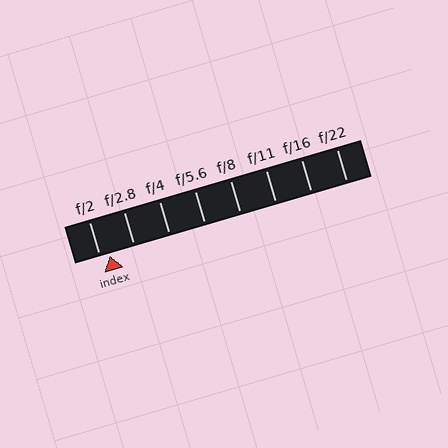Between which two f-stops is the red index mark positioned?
The index mark is between f/2 and f/2.8.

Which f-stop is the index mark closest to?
The index mark is closest to f/2.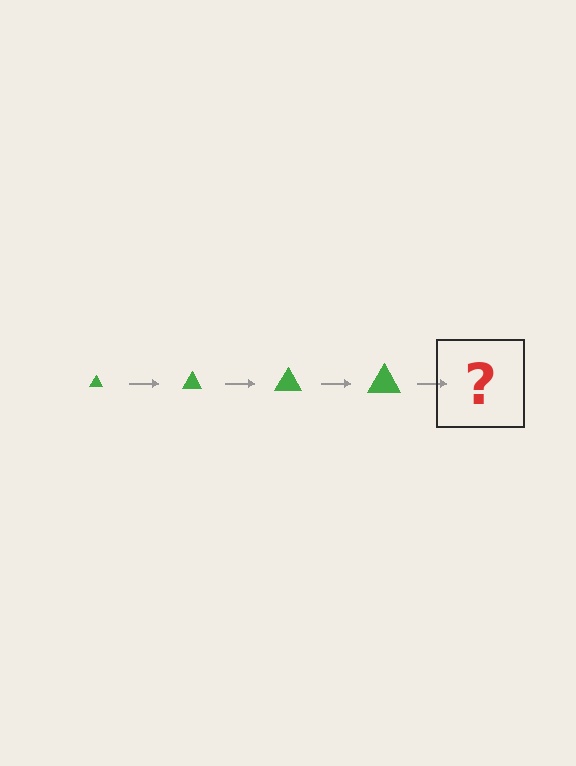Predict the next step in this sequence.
The next step is a green triangle, larger than the previous one.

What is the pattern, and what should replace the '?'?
The pattern is that the triangle gets progressively larger each step. The '?' should be a green triangle, larger than the previous one.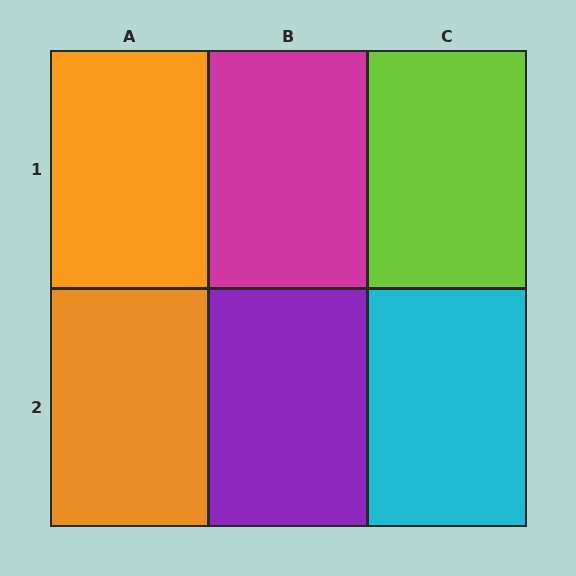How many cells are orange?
2 cells are orange.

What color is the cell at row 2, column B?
Purple.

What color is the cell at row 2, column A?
Orange.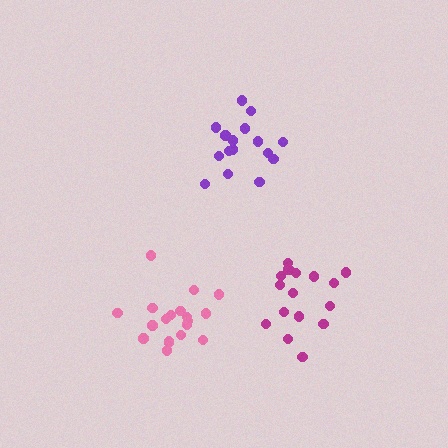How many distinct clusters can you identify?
There are 3 distinct clusters.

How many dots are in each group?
Group 1: 16 dots, Group 2: 16 dots, Group 3: 20 dots (52 total).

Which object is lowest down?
The pink cluster is bottommost.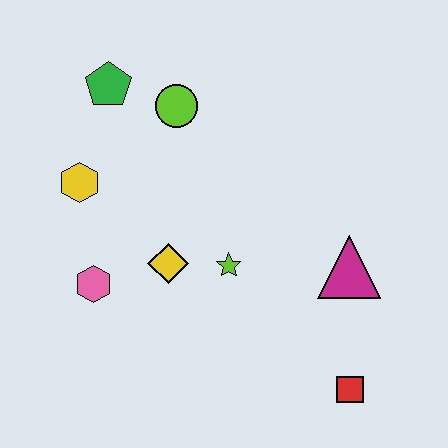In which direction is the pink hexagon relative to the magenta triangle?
The pink hexagon is to the left of the magenta triangle.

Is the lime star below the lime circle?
Yes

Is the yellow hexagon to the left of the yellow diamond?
Yes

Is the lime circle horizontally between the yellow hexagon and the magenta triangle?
Yes